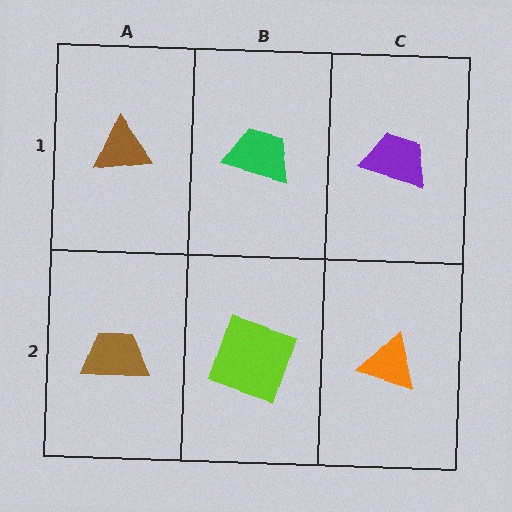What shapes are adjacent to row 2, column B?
A green trapezoid (row 1, column B), a brown trapezoid (row 2, column A), an orange triangle (row 2, column C).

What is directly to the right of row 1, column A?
A green trapezoid.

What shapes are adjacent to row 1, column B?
A lime square (row 2, column B), a brown triangle (row 1, column A), a purple trapezoid (row 1, column C).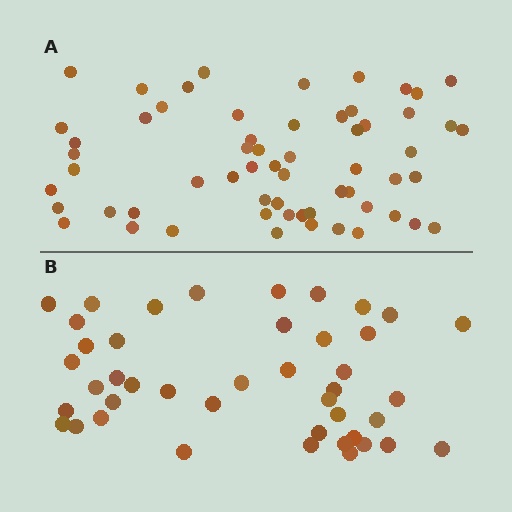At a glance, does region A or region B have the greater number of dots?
Region A (the top region) has more dots.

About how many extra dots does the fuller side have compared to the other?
Region A has approximately 15 more dots than region B.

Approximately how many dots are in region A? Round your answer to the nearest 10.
About 60 dots.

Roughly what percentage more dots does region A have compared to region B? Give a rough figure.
About 40% more.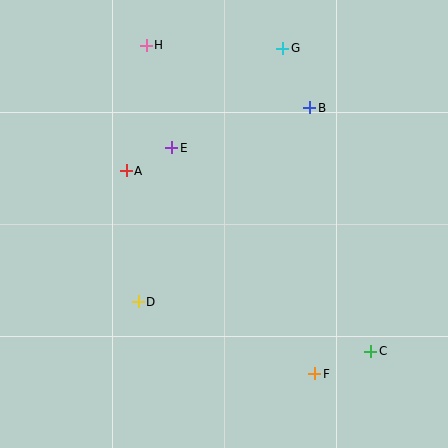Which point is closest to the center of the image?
Point E at (172, 148) is closest to the center.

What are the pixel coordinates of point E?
Point E is at (172, 148).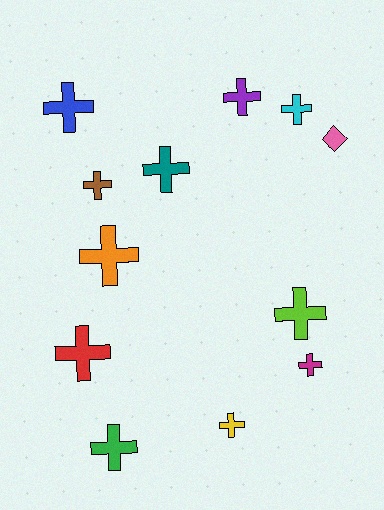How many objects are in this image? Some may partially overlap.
There are 12 objects.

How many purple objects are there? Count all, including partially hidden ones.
There is 1 purple object.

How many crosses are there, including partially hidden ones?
There are 11 crosses.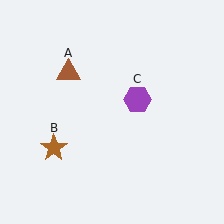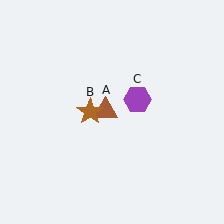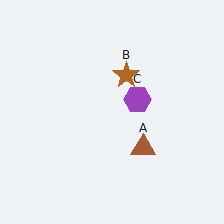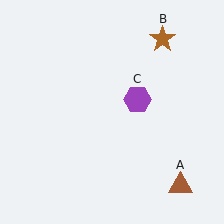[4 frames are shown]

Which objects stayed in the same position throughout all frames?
Purple hexagon (object C) remained stationary.